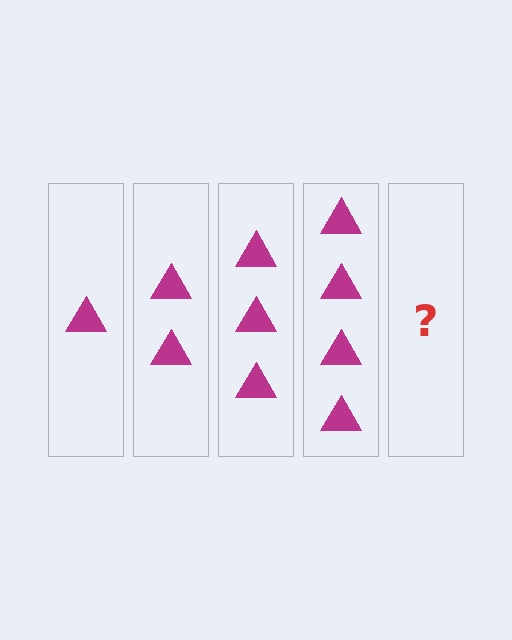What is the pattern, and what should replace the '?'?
The pattern is that each step adds one more triangle. The '?' should be 5 triangles.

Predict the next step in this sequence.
The next step is 5 triangles.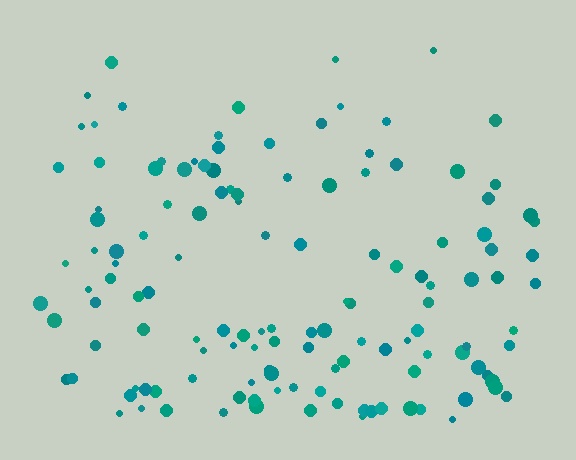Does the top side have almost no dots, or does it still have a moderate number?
Still a moderate number, just noticeably fewer than the bottom.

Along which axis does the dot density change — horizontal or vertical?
Vertical.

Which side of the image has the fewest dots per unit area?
The top.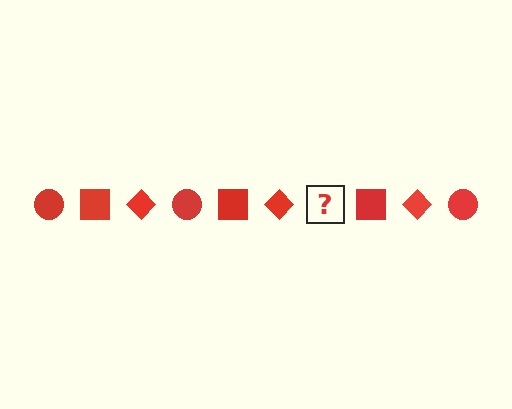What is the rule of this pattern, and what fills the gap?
The rule is that the pattern cycles through circle, square, diamond shapes in red. The gap should be filled with a red circle.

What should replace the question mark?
The question mark should be replaced with a red circle.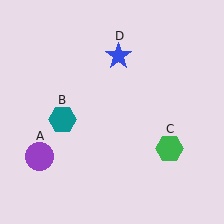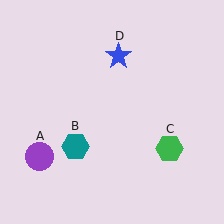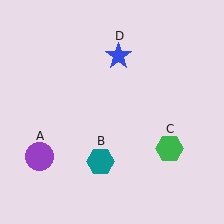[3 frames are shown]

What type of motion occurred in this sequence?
The teal hexagon (object B) rotated counterclockwise around the center of the scene.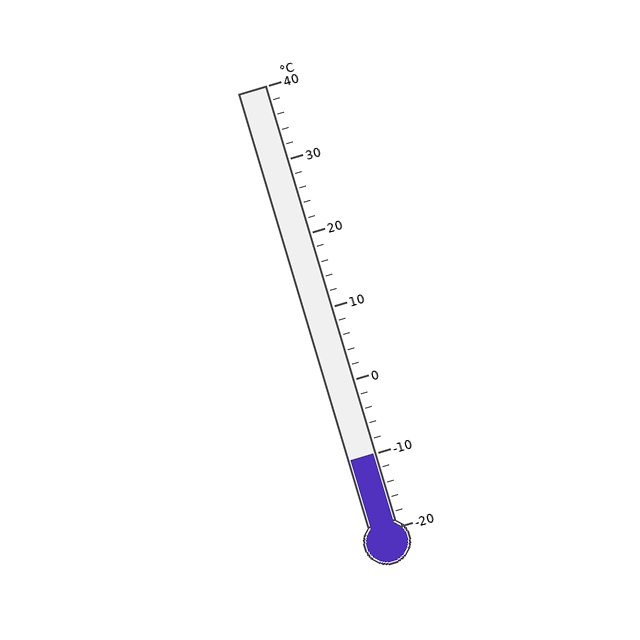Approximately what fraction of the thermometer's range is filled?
The thermometer is filled to approximately 15% of its range.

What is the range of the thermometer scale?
The thermometer scale ranges from -20°C to 40°C.